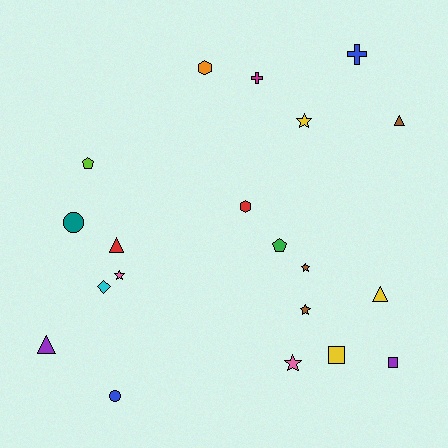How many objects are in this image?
There are 20 objects.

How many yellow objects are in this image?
There are 3 yellow objects.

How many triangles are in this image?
There are 4 triangles.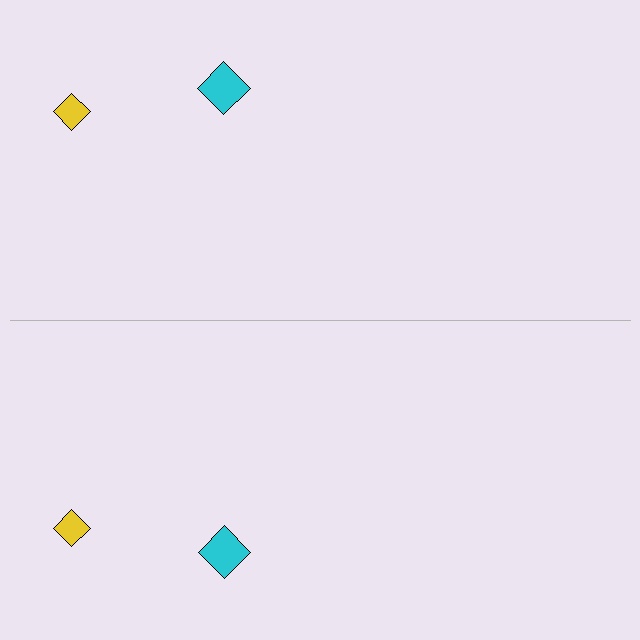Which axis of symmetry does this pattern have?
The pattern has a horizontal axis of symmetry running through the center of the image.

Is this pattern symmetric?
Yes, this pattern has bilateral (reflection) symmetry.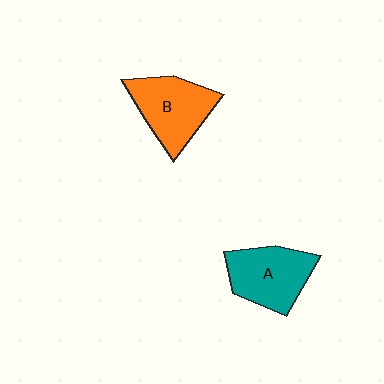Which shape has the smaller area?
Shape A (teal).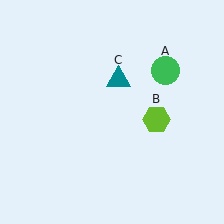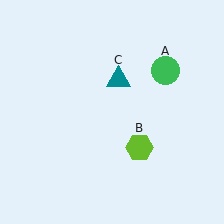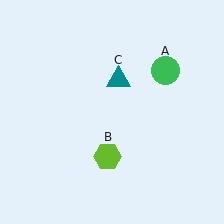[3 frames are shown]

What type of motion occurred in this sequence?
The lime hexagon (object B) rotated clockwise around the center of the scene.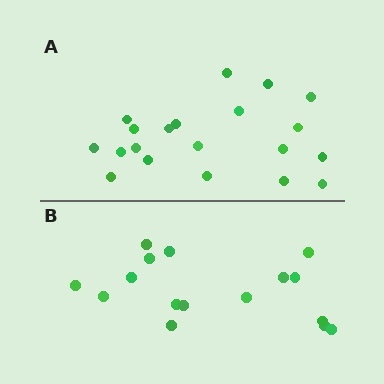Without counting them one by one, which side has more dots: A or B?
Region A (the top region) has more dots.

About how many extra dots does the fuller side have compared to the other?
Region A has about 4 more dots than region B.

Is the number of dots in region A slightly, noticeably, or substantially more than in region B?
Region A has noticeably more, but not dramatically so. The ratio is roughly 1.2 to 1.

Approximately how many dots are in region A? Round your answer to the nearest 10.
About 20 dots.